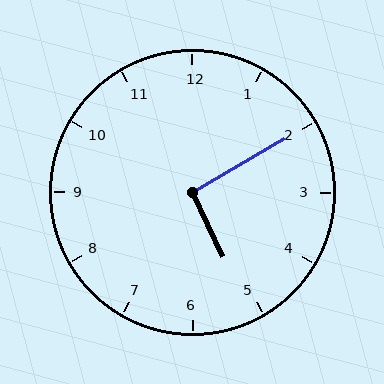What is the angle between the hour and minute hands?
Approximately 95 degrees.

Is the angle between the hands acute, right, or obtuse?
It is right.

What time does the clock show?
5:10.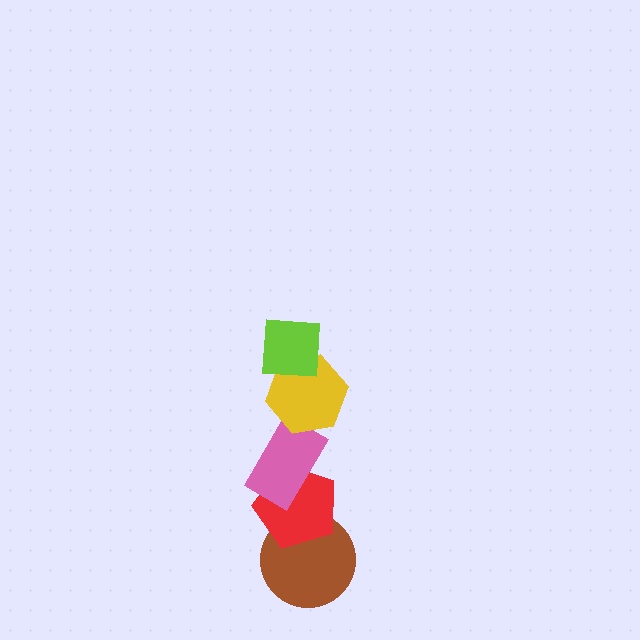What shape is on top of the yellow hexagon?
The lime square is on top of the yellow hexagon.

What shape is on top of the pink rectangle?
The yellow hexagon is on top of the pink rectangle.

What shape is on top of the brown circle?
The red pentagon is on top of the brown circle.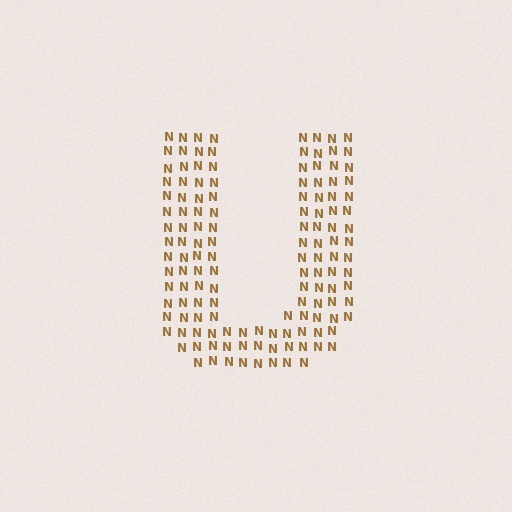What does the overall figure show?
The overall figure shows the letter U.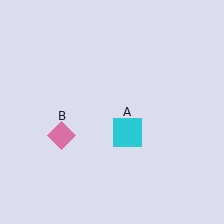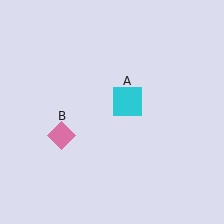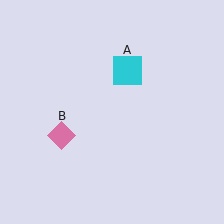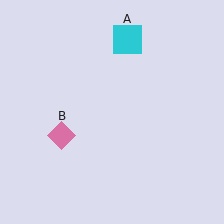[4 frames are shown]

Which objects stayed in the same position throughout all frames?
Pink diamond (object B) remained stationary.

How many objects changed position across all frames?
1 object changed position: cyan square (object A).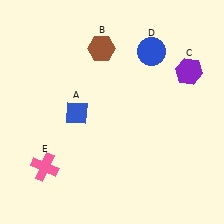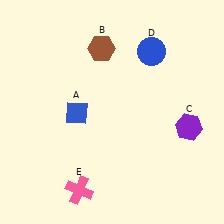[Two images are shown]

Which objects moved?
The objects that moved are: the purple hexagon (C), the pink cross (E).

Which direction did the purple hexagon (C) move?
The purple hexagon (C) moved down.